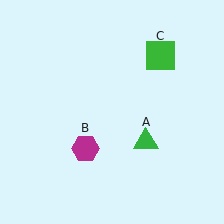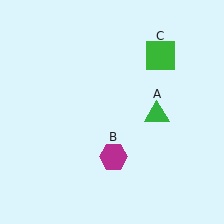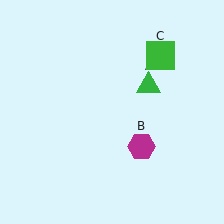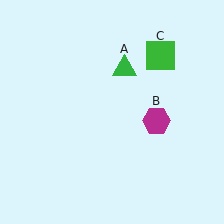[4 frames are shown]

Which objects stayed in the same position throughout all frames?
Green square (object C) remained stationary.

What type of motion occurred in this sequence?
The green triangle (object A), magenta hexagon (object B) rotated counterclockwise around the center of the scene.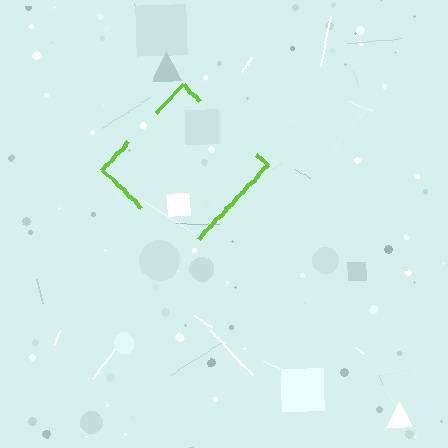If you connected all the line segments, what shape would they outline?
They would outline a diamond.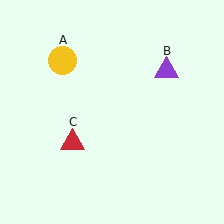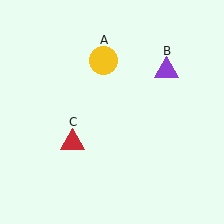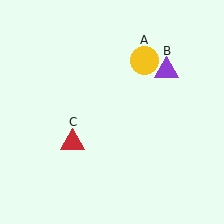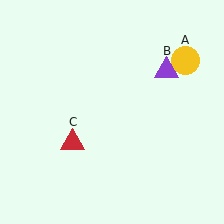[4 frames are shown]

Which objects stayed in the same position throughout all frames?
Purple triangle (object B) and red triangle (object C) remained stationary.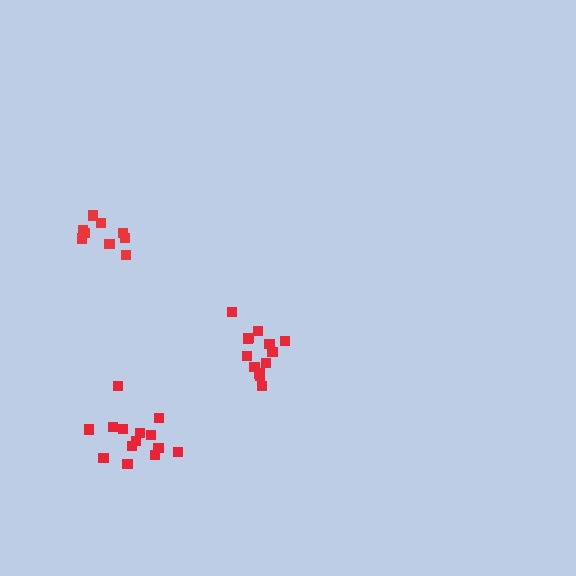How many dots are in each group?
Group 1: 13 dots, Group 2: 14 dots, Group 3: 9 dots (36 total).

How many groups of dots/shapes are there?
There are 3 groups.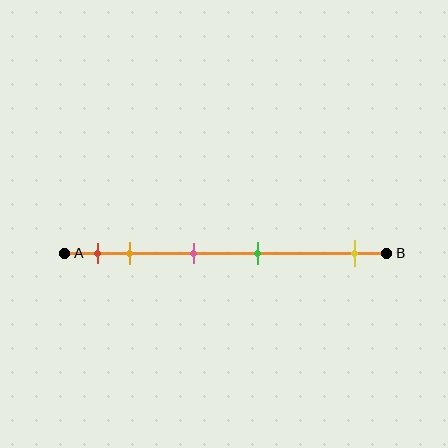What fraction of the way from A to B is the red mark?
The red mark is approximately 10% (0.1) of the way from A to B.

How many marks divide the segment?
There are 5 marks dividing the segment.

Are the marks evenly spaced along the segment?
No, the marks are not evenly spaced.